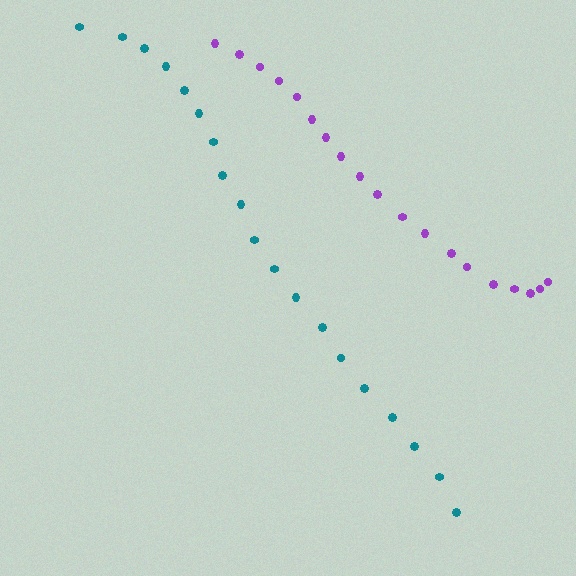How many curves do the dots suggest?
There are 2 distinct paths.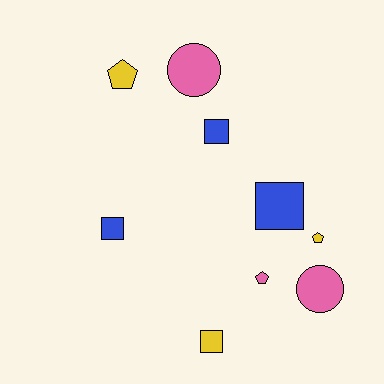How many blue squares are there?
There are 3 blue squares.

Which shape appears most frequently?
Square, with 4 objects.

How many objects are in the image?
There are 9 objects.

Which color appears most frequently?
Yellow, with 3 objects.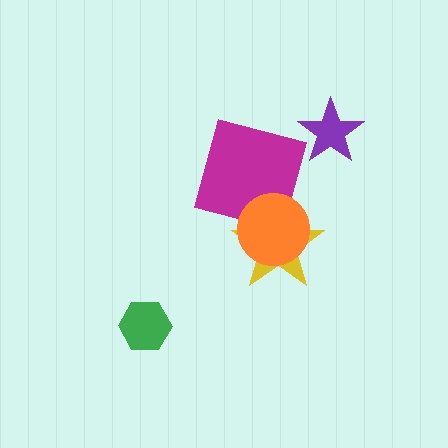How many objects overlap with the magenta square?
2 objects overlap with the magenta square.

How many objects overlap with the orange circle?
2 objects overlap with the orange circle.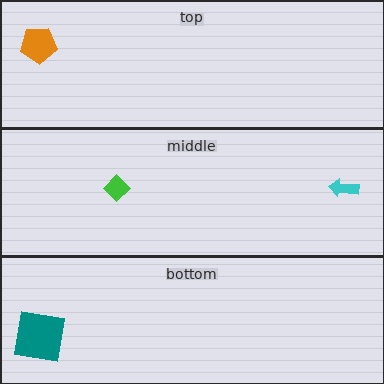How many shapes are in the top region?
1.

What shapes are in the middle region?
The cyan arrow, the green diamond.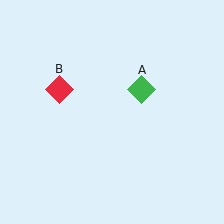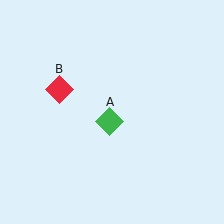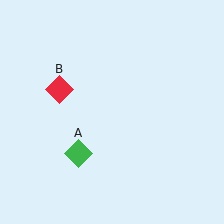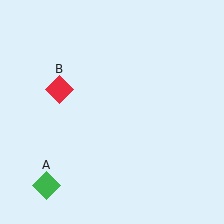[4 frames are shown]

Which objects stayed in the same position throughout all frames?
Red diamond (object B) remained stationary.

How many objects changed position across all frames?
1 object changed position: green diamond (object A).